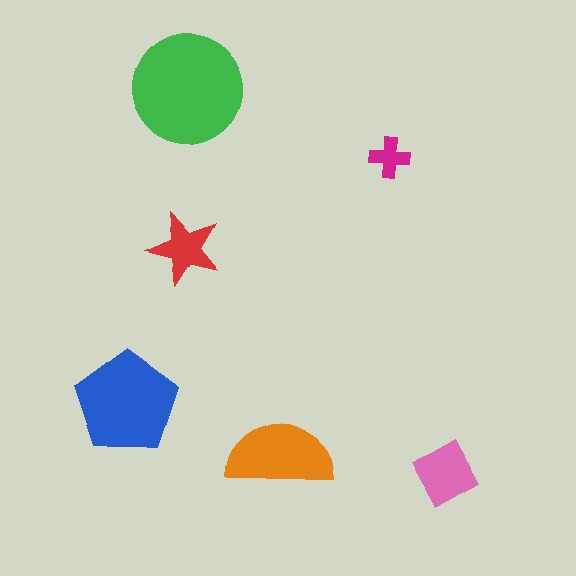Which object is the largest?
The green circle.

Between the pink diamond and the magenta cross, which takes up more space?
The pink diamond.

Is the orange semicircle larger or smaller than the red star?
Larger.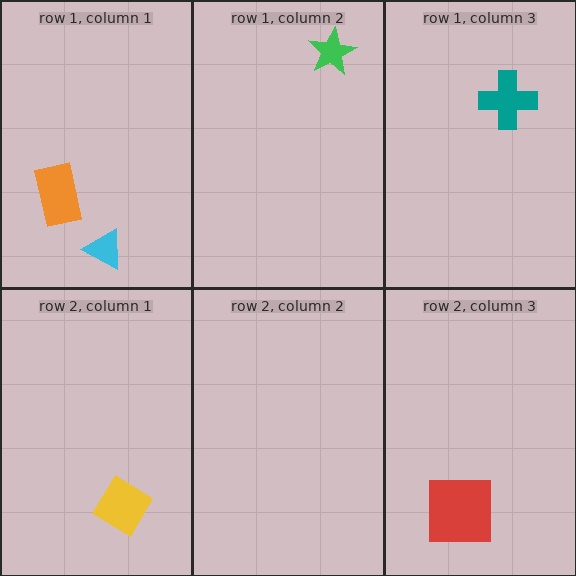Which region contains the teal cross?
The row 1, column 3 region.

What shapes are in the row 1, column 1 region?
The orange rectangle, the cyan triangle.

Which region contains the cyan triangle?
The row 1, column 1 region.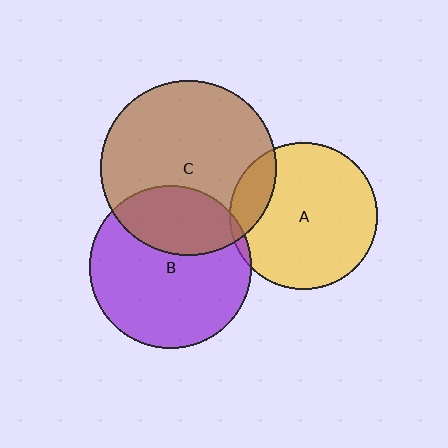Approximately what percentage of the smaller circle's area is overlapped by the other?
Approximately 30%.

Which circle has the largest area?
Circle C (brown).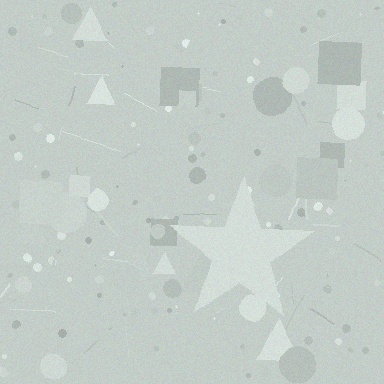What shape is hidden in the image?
A star is hidden in the image.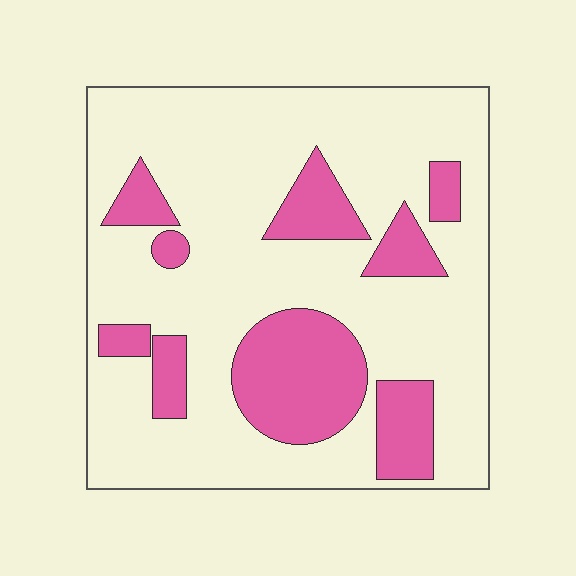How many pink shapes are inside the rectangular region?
9.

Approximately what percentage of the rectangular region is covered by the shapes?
Approximately 25%.